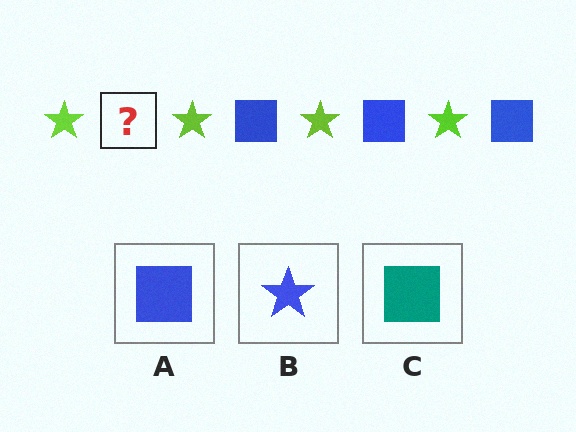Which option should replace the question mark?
Option A.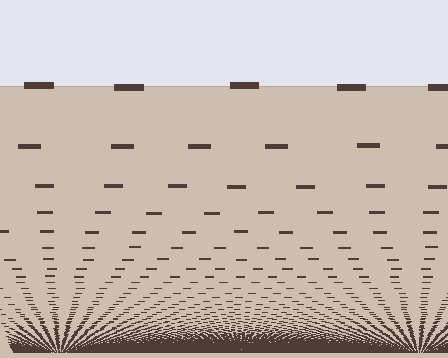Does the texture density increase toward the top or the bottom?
Density increases toward the bottom.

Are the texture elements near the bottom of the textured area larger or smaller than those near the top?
Smaller. The gradient is inverted — elements near the bottom are smaller and denser.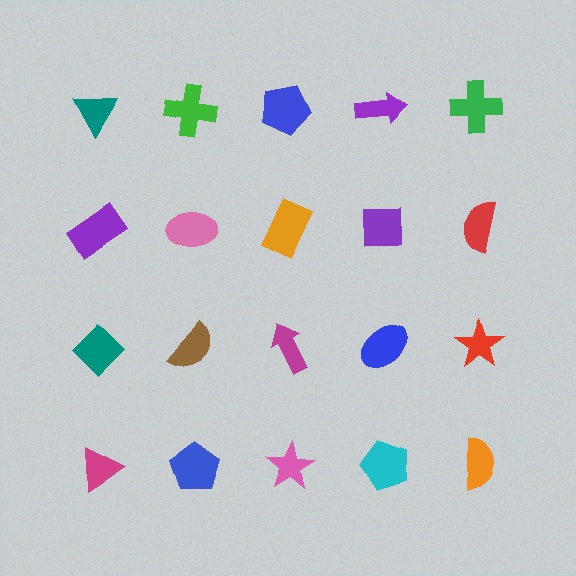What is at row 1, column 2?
A green cross.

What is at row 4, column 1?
A magenta triangle.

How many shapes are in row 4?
5 shapes.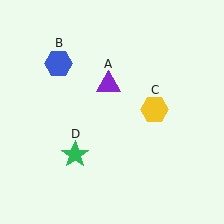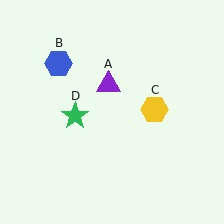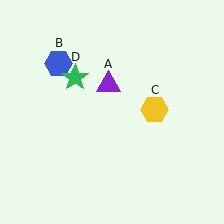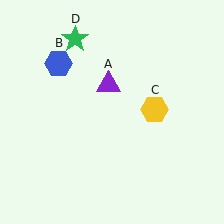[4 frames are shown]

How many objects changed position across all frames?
1 object changed position: green star (object D).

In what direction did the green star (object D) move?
The green star (object D) moved up.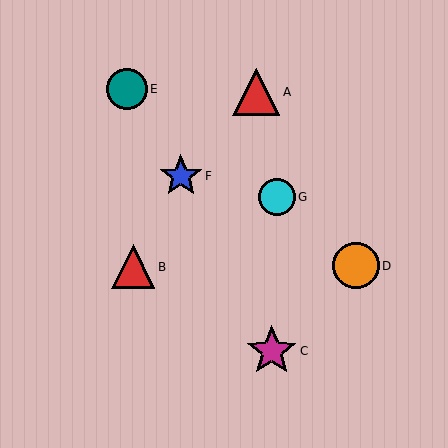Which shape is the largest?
The magenta star (labeled C) is the largest.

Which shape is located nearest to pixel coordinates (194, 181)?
The blue star (labeled F) at (181, 176) is nearest to that location.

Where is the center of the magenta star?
The center of the magenta star is at (272, 351).